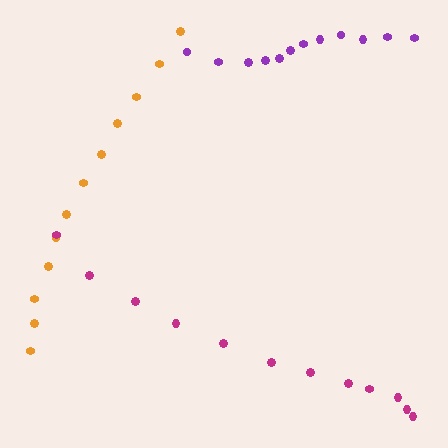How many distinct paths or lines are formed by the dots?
There are 3 distinct paths.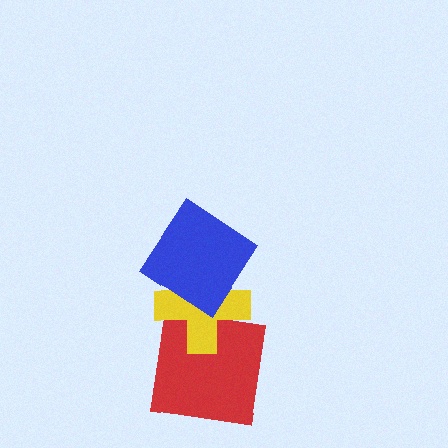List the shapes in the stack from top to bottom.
From top to bottom: the blue diamond, the yellow cross, the red square.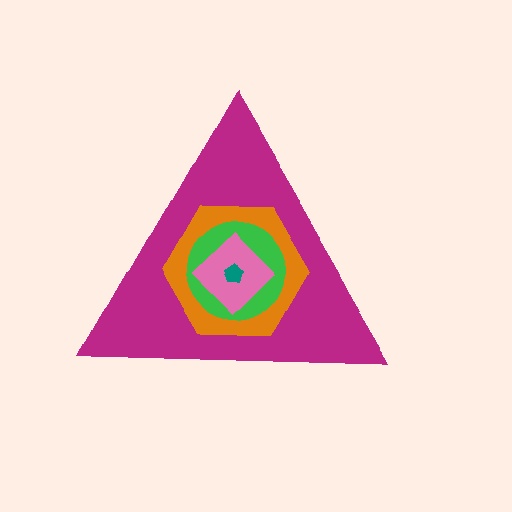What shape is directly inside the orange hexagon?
The green circle.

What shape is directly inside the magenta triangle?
The orange hexagon.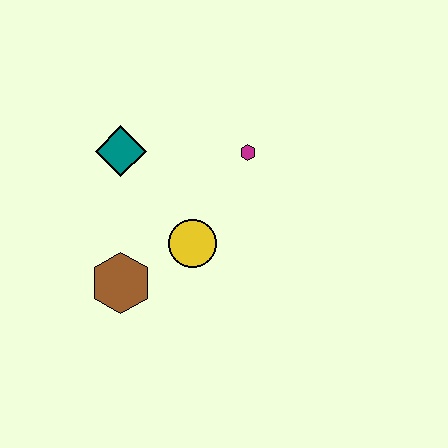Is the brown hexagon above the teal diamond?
No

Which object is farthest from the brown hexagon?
The magenta hexagon is farthest from the brown hexagon.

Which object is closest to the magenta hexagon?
The yellow circle is closest to the magenta hexagon.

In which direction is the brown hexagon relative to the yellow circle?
The brown hexagon is to the left of the yellow circle.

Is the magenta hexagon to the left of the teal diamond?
No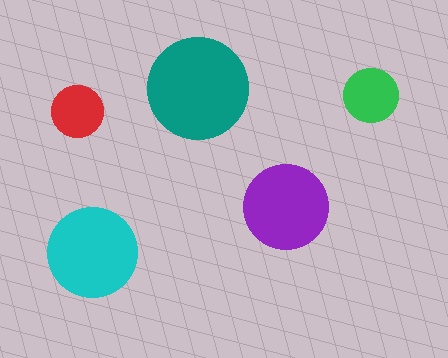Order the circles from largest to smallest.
the teal one, the cyan one, the purple one, the green one, the red one.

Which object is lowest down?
The cyan circle is bottommost.